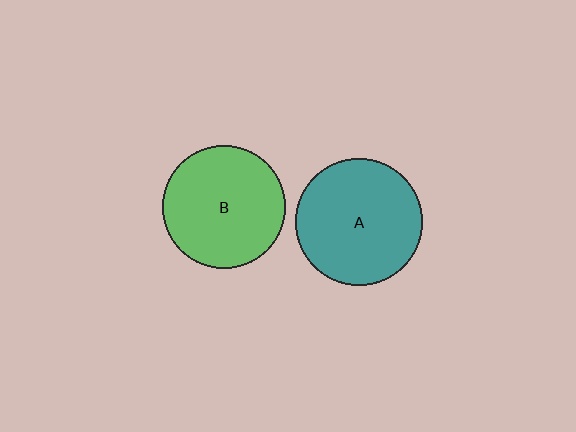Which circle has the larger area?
Circle A (teal).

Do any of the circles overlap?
No, none of the circles overlap.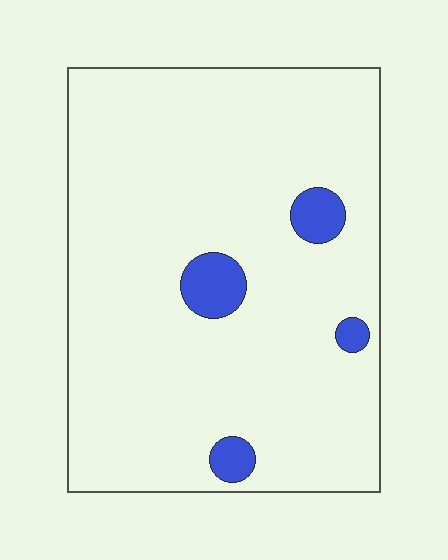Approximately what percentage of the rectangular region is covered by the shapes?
Approximately 5%.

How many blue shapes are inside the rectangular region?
4.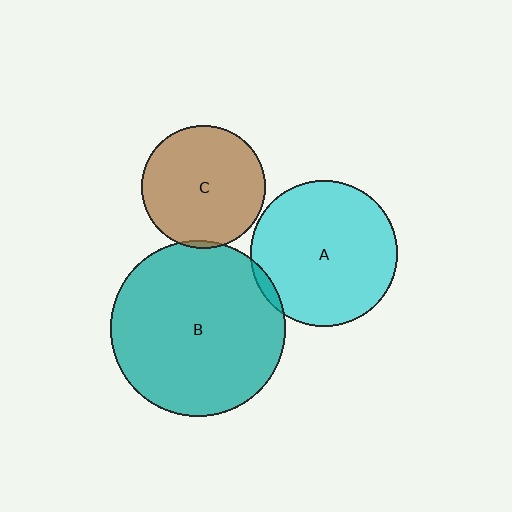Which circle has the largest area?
Circle B (teal).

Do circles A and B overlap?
Yes.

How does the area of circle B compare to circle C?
Approximately 2.0 times.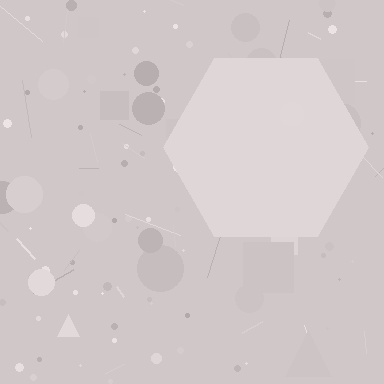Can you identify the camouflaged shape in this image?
The camouflaged shape is a hexagon.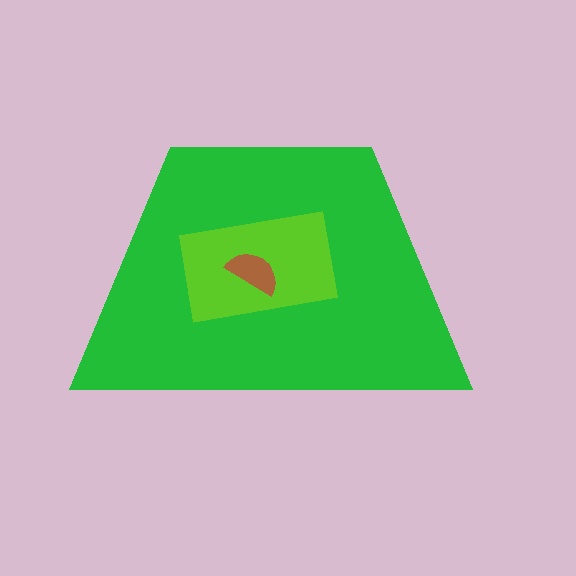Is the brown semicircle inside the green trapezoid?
Yes.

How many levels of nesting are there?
3.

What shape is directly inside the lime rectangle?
The brown semicircle.